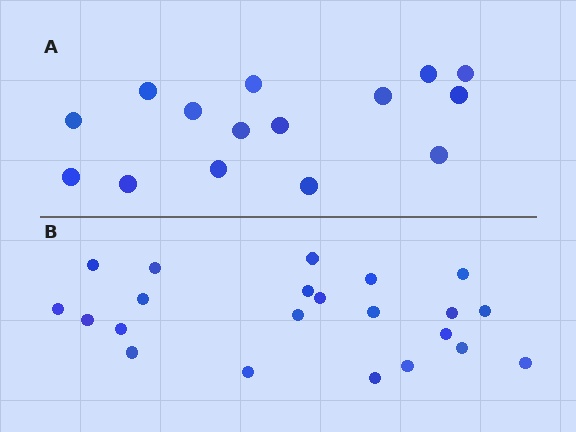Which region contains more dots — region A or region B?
Region B (the bottom region) has more dots.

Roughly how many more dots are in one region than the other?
Region B has roughly 8 or so more dots than region A.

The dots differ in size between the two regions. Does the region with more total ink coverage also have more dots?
No. Region A has more total ink coverage because its dots are larger, but region B actually contains more individual dots. Total area can be misleading — the number of items is what matters here.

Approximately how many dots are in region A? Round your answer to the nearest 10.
About 20 dots. (The exact count is 15, which rounds to 20.)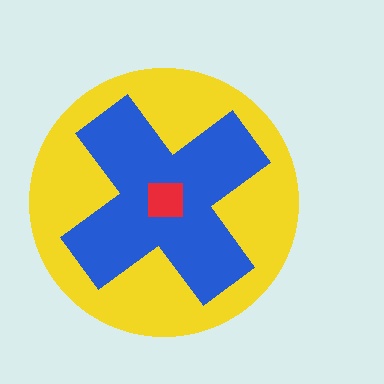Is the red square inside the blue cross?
Yes.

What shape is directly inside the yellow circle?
The blue cross.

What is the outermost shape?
The yellow circle.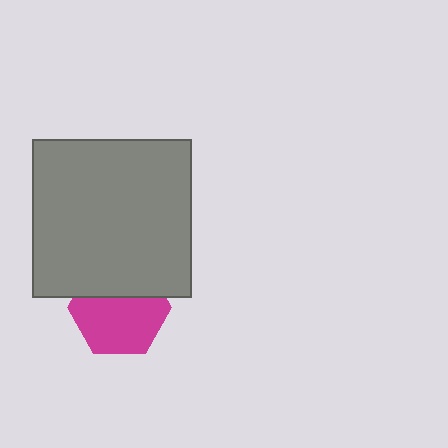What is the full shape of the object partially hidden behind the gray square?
The partially hidden object is a magenta hexagon.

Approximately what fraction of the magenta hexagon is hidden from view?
Roughly 36% of the magenta hexagon is hidden behind the gray square.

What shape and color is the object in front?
The object in front is a gray square.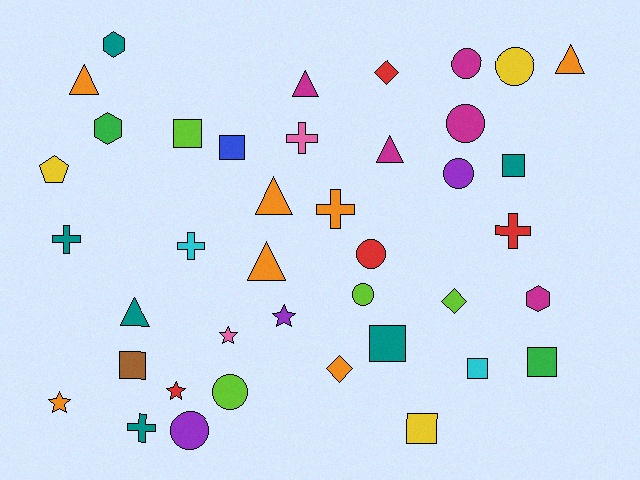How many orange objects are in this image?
There are 7 orange objects.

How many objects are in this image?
There are 40 objects.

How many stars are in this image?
There are 4 stars.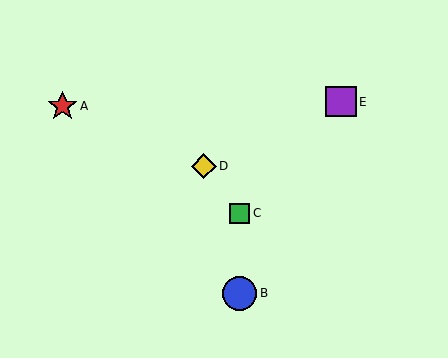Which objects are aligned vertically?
Objects B, C are aligned vertically.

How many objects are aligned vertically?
2 objects (B, C) are aligned vertically.